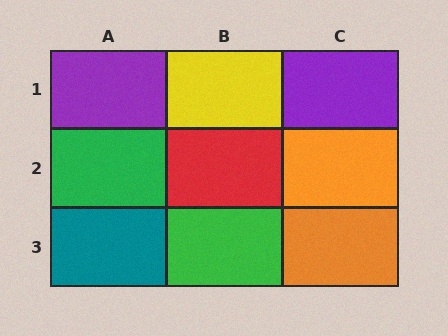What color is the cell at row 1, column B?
Yellow.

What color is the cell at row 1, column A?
Purple.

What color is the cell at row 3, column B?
Green.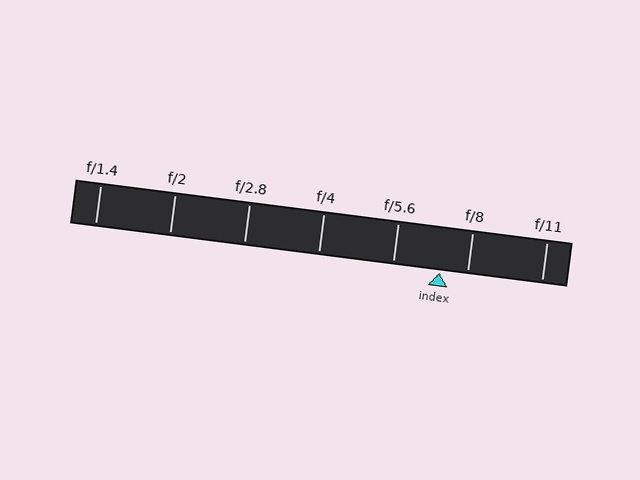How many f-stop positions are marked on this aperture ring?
There are 7 f-stop positions marked.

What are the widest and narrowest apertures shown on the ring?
The widest aperture shown is f/1.4 and the narrowest is f/11.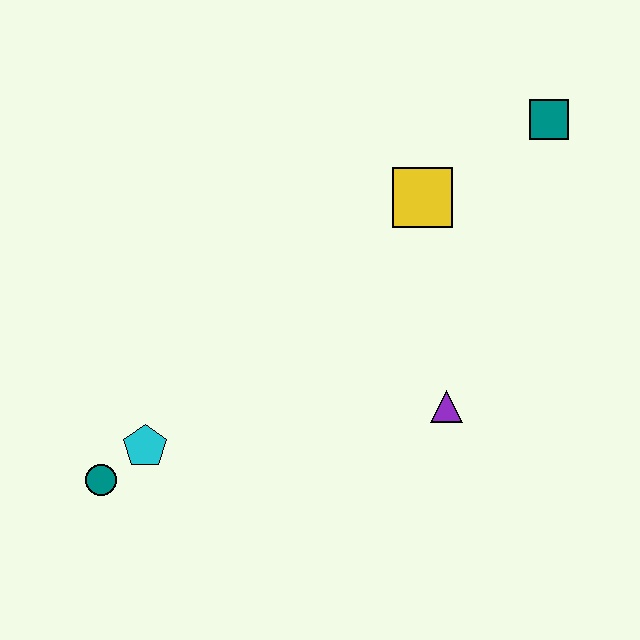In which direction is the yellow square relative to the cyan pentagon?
The yellow square is to the right of the cyan pentagon.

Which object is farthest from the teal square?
The teal circle is farthest from the teal square.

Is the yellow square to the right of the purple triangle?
No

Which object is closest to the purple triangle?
The yellow square is closest to the purple triangle.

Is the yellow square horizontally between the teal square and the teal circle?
Yes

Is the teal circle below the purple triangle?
Yes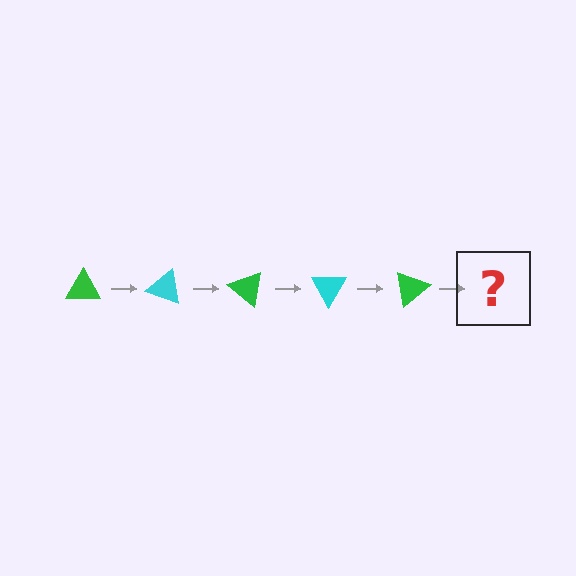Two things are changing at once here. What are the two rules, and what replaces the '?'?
The two rules are that it rotates 20 degrees each step and the color cycles through green and cyan. The '?' should be a cyan triangle, rotated 100 degrees from the start.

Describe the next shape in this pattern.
It should be a cyan triangle, rotated 100 degrees from the start.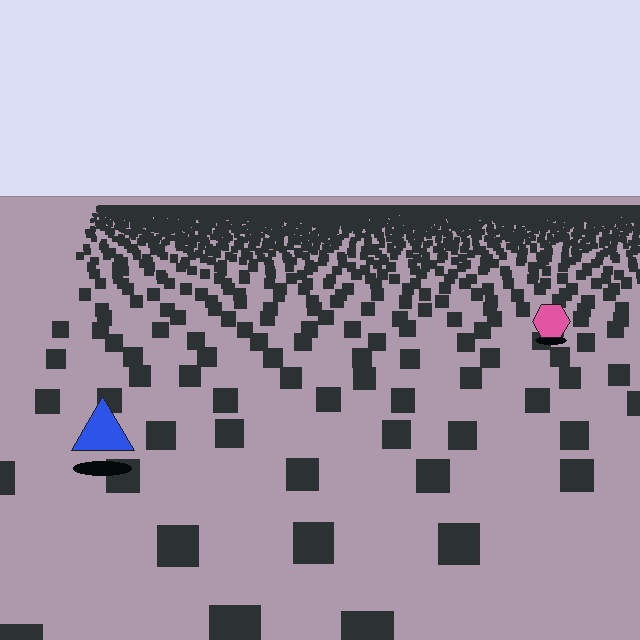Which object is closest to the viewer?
The blue triangle is closest. The texture marks near it are larger and more spread out.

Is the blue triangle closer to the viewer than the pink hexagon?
Yes. The blue triangle is closer — you can tell from the texture gradient: the ground texture is coarser near it.